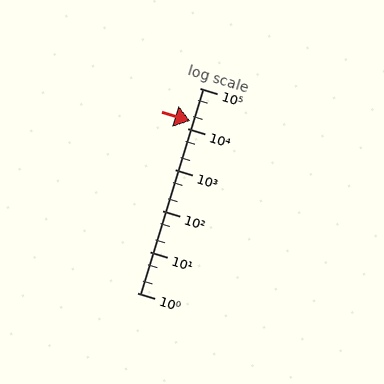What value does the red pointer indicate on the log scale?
The pointer indicates approximately 16000.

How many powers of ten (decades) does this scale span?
The scale spans 5 decades, from 1 to 100000.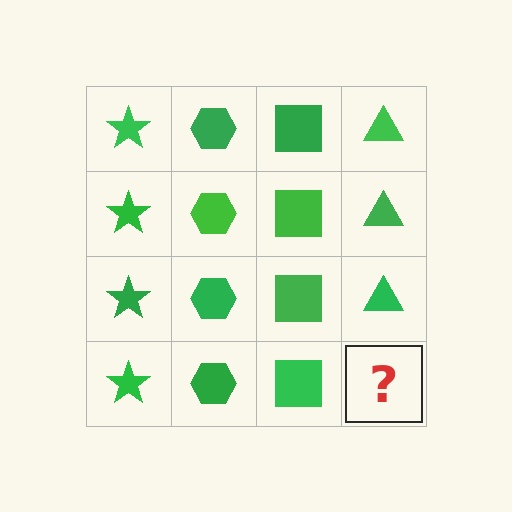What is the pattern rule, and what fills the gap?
The rule is that each column has a consistent shape. The gap should be filled with a green triangle.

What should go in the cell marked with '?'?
The missing cell should contain a green triangle.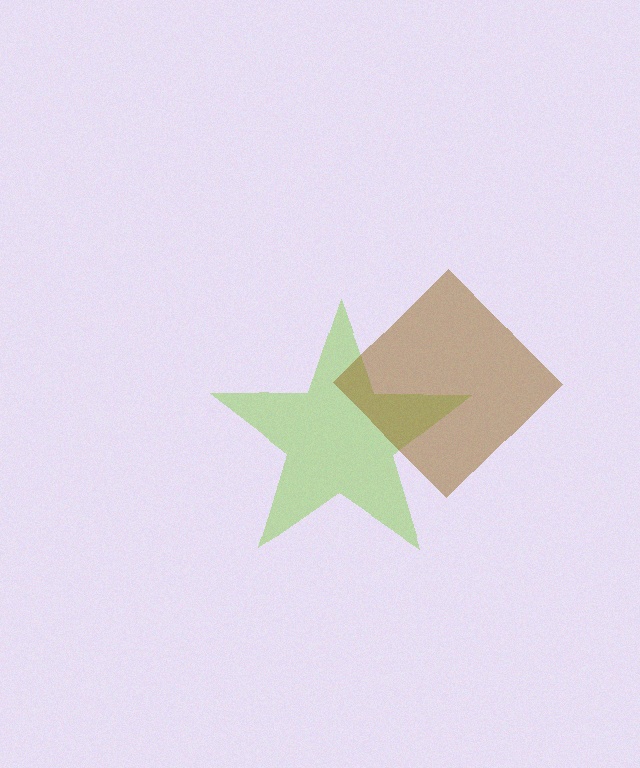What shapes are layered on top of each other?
The layered shapes are: a lime star, a brown diamond.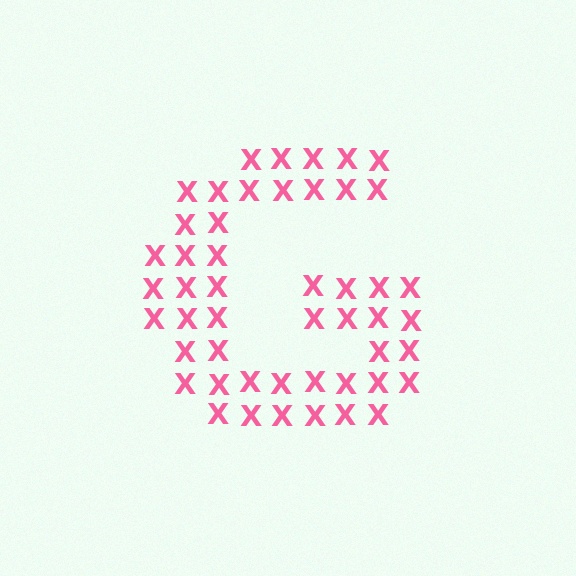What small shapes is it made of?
It is made of small letter X's.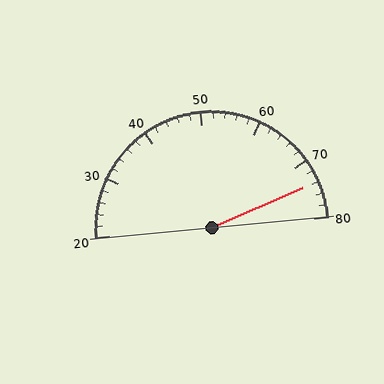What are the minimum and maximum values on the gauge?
The gauge ranges from 20 to 80.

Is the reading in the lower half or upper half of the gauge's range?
The reading is in the upper half of the range (20 to 80).